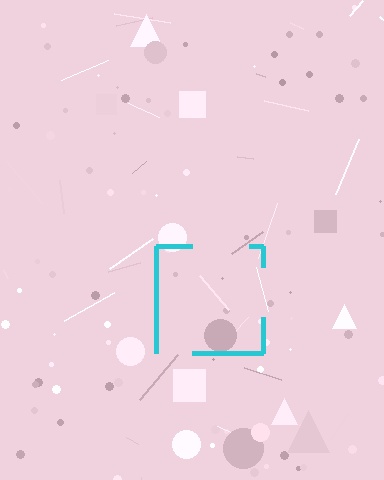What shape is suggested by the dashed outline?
The dashed outline suggests a square.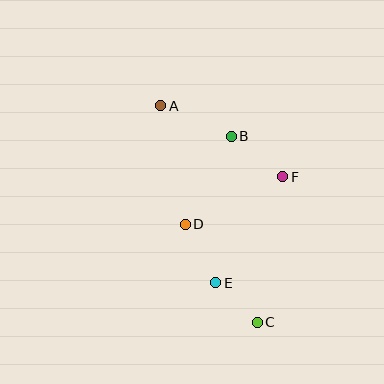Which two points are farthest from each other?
Points A and C are farthest from each other.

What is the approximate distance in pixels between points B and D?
The distance between B and D is approximately 99 pixels.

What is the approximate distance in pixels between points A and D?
The distance between A and D is approximately 121 pixels.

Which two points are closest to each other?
Points C and E are closest to each other.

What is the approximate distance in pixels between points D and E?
The distance between D and E is approximately 66 pixels.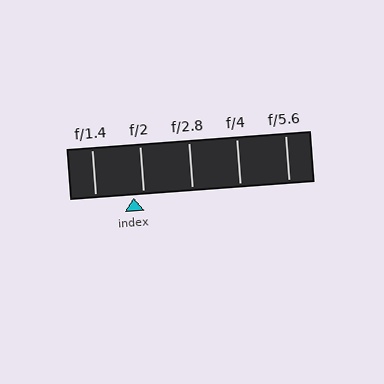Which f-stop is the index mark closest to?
The index mark is closest to f/2.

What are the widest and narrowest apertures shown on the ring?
The widest aperture shown is f/1.4 and the narrowest is f/5.6.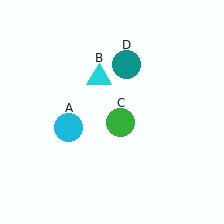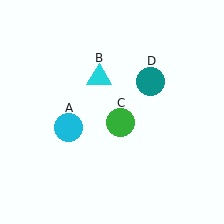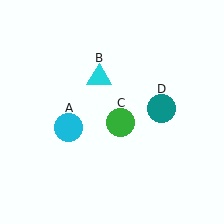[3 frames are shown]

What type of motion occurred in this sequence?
The teal circle (object D) rotated clockwise around the center of the scene.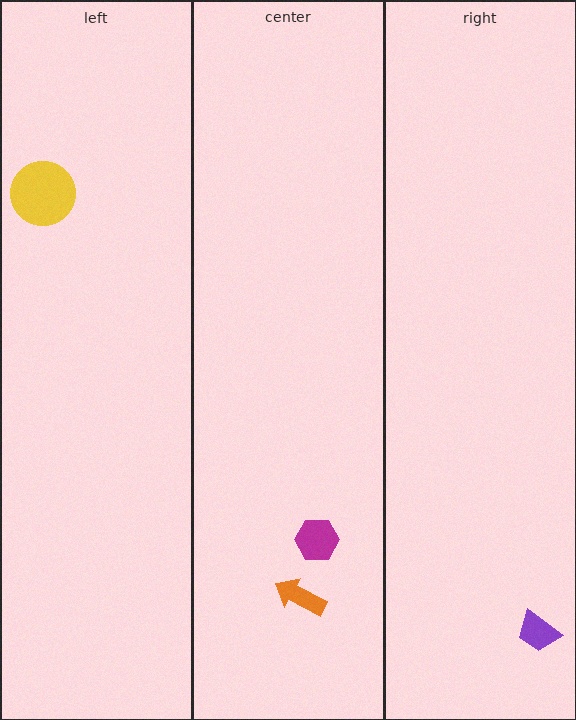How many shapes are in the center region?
2.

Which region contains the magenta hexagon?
The center region.